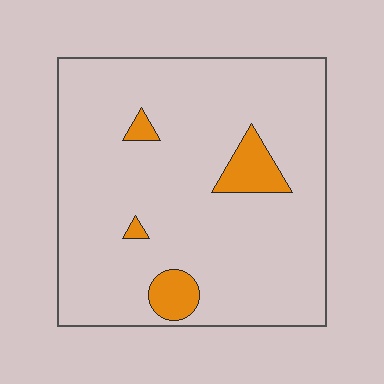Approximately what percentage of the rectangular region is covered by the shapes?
Approximately 10%.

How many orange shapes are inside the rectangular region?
4.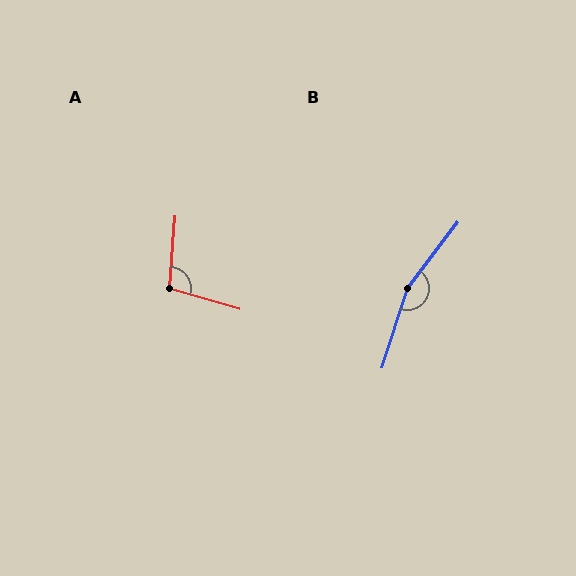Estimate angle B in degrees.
Approximately 160 degrees.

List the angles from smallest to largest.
A (102°), B (160°).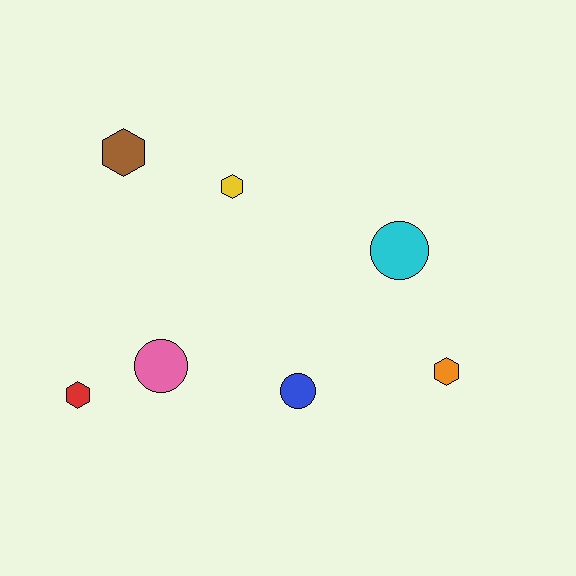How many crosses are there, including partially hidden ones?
There are no crosses.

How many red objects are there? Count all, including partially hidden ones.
There is 1 red object.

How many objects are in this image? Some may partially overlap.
There are 7 objects.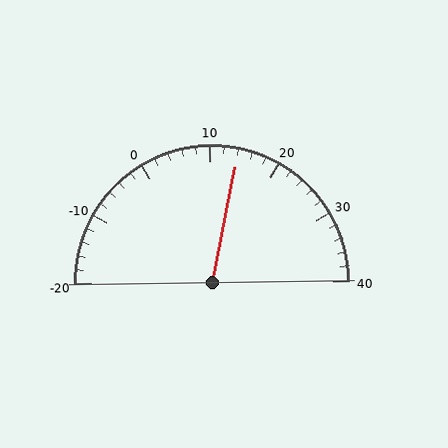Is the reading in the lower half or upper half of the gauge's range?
The reading is in the upper half of the range (-20 to 40).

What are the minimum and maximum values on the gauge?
The gauge ranges from -20 to 40.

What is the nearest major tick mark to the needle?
The nearest major tick mark is 10.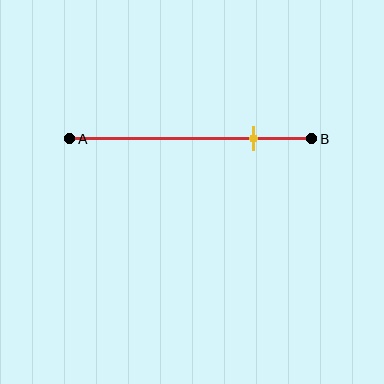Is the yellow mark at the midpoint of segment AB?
No, the mark is at about 75% from A, not at the 50% midpoint.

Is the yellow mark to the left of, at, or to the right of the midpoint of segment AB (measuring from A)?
The yellow mark is to the right of the midpoint of segment AB.